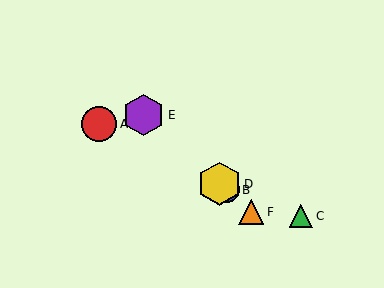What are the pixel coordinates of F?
Object F is at (251, 212).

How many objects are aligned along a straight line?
4 objects (B, D, E, F) are aligned along a straight line.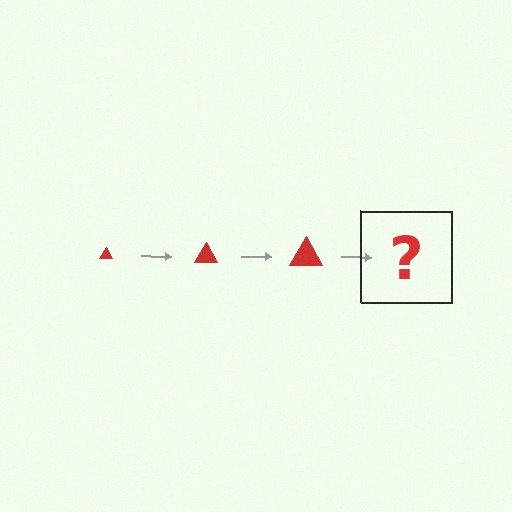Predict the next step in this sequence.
The next step is a red triangle, larger than the previous one.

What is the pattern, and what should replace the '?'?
The pattern is that the triangle gets progressively larger each step. The '?' should be a red triangle, larger than the previous one.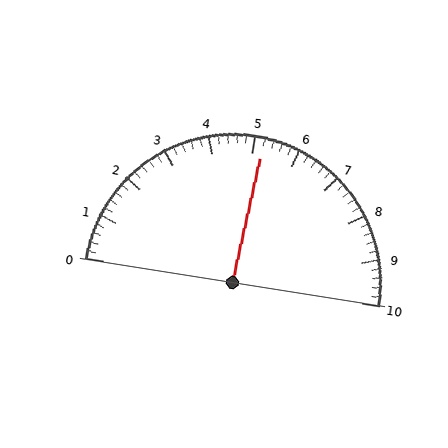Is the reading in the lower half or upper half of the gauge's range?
The reading is in the upper half of the range (0 to 10).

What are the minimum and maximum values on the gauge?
The gauge ranges from 0 to 10.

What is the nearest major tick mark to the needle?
The nearest major tick mark is 5.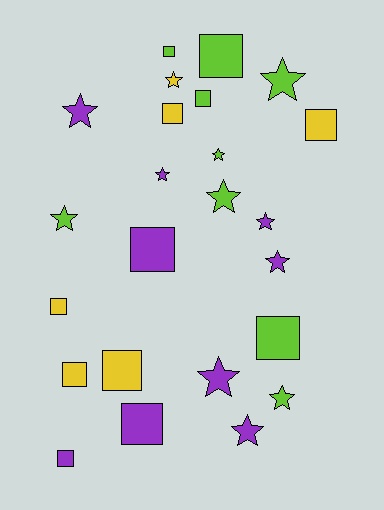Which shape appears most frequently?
Star, with 12 objects.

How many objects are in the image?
There are 24 objects.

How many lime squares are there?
There are 4 lime squares.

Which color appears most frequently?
Purple, with 9 objects.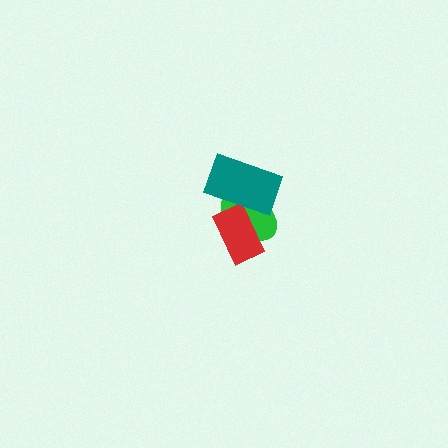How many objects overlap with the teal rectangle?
2 objects overlap with the teal rectangle.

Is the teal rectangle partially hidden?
No, no other shape covers it.